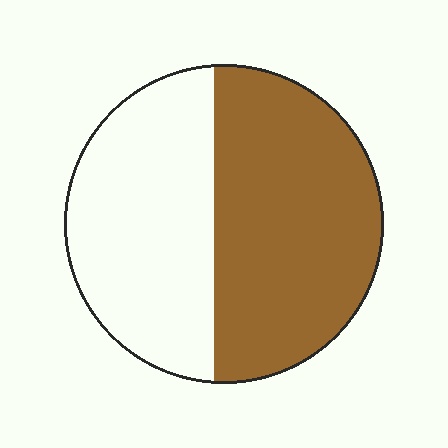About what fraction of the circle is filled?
About one half (1/2).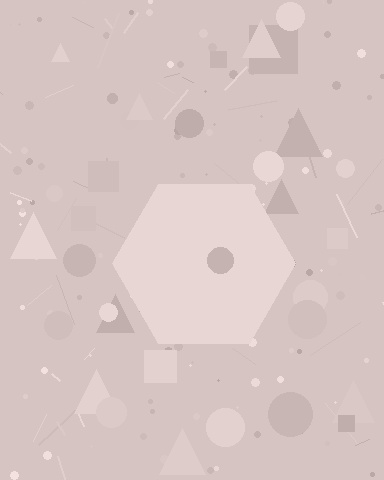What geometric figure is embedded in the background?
A hexagon is embedded in the background.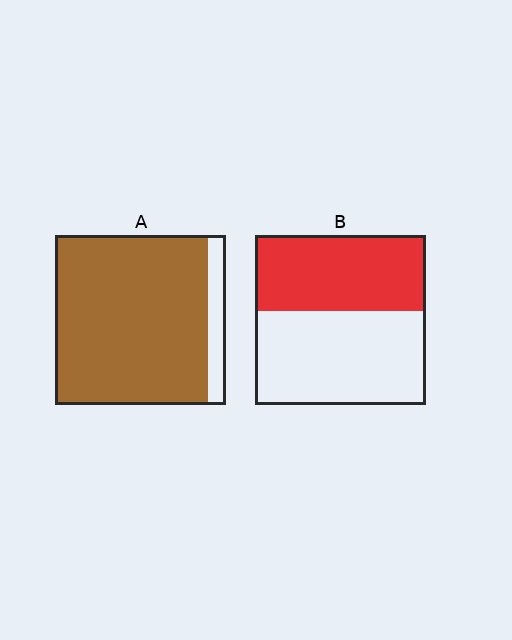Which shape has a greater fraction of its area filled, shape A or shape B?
Shape A.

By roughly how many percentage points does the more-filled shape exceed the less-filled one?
By roughly 45 percentage points (A over B).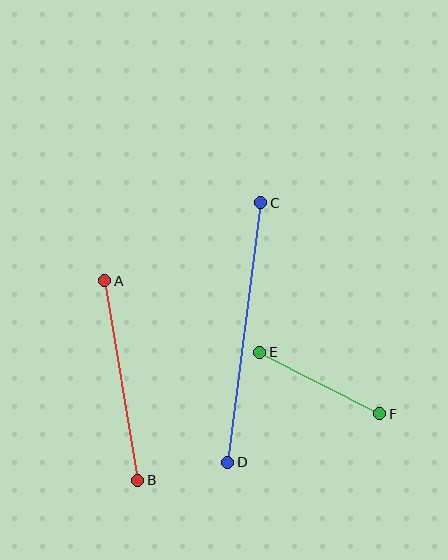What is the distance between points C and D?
The distance is approximately 262 pixels.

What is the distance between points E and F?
The distance is approximately 135 pixels.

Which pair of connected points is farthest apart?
Points C and D are farthest apart.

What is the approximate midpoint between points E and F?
The midpoint is at approximately (320, 383) pixels.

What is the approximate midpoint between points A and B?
The midpoint is at approximately (121, 380) pixels.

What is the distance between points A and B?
The distance is approximately 202 pixels.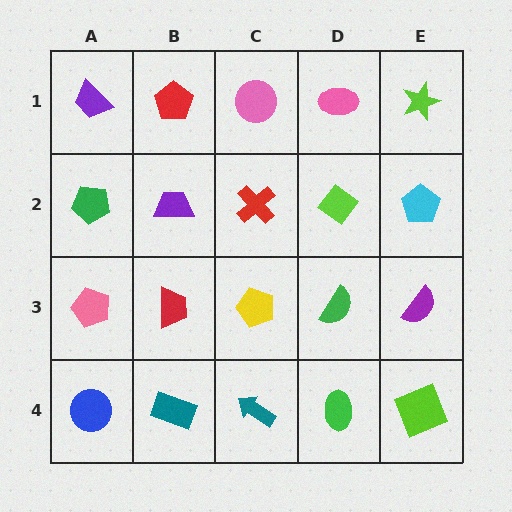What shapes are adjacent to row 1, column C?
A red cross (row 2, column C), a red pentagon (row 1, column B), a pink ellipse (row 1, column D).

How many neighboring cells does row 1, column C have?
3.